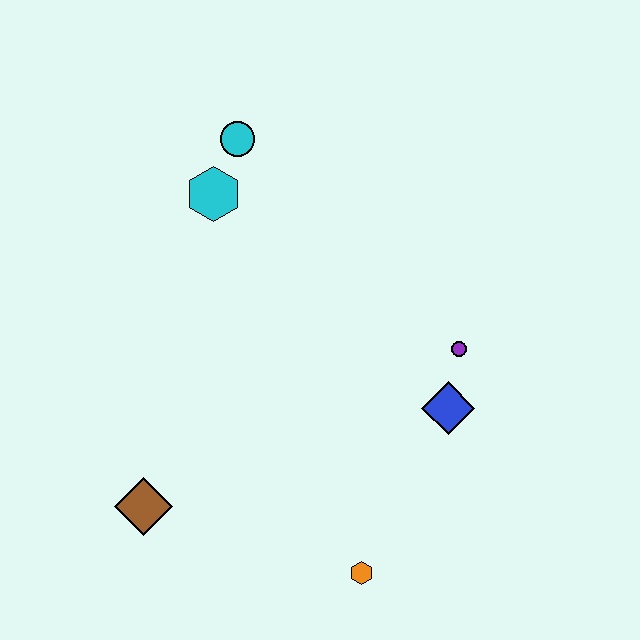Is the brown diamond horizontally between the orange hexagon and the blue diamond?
No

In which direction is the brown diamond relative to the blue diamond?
The brown diamond is to the left of the blue diamond.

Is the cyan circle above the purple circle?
Yes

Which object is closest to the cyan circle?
The cyan hexagon is closest to the cyan circle.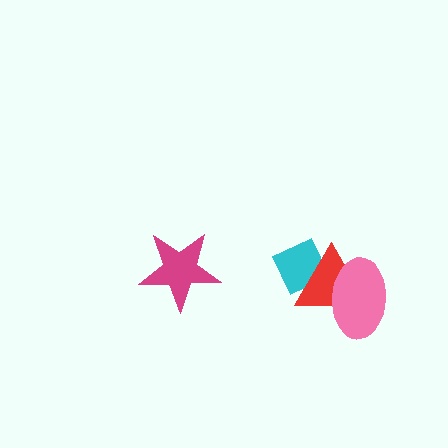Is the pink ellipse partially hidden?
No, no other shape covers it.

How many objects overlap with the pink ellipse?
1 object overlaps with the pink ellipse.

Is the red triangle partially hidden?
Yes, it is partially covered by another shape.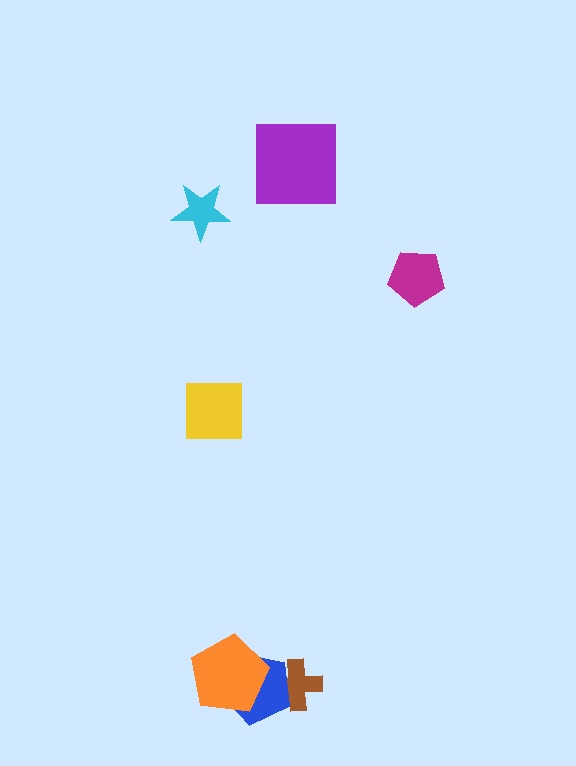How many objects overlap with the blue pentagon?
2 objects overlap with the blue pentagon.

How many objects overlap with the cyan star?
0 objects overlap with the cyan star.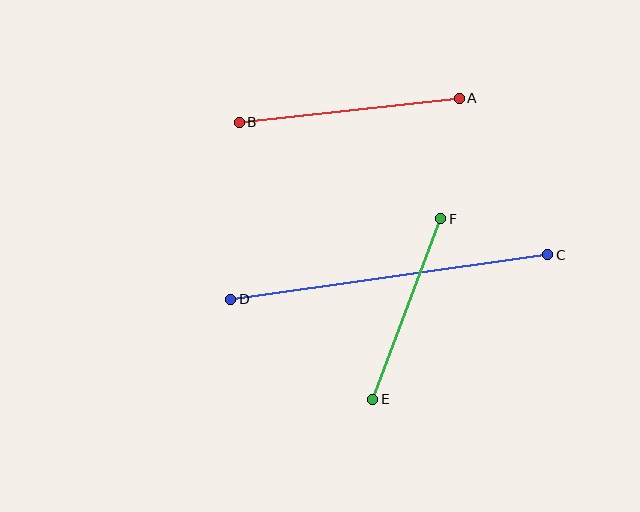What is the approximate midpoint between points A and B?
The midpoint is at approximately (349, 110) pixels.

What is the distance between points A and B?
The distance is approximately 221 pixels.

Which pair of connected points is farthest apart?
Points C and D are farthest apart.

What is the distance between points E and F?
The distance is approximately 193 pixels.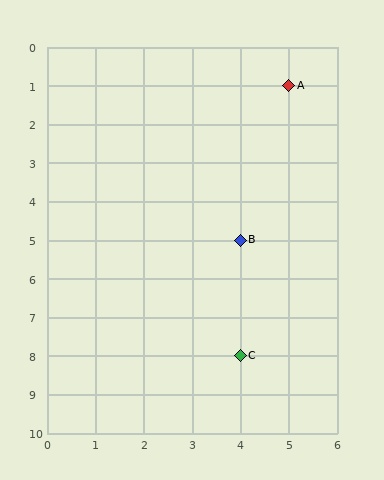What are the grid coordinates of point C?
Point C is at grid coordinates (4, 8).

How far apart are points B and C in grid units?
Points B and C are 3 rows apart.